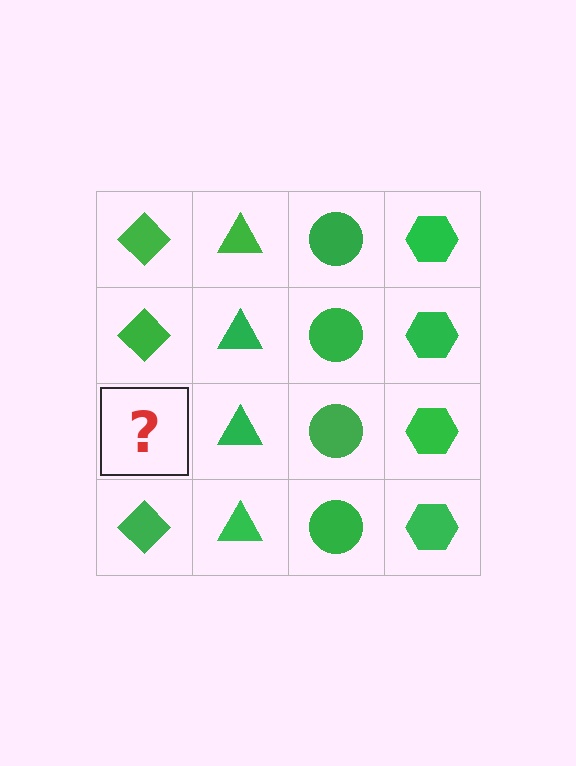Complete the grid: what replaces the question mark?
The question mark should be replaced with a green diamond.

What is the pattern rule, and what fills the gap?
The rule is that each column has a consistent shape. The gap should be filled with a green diamond.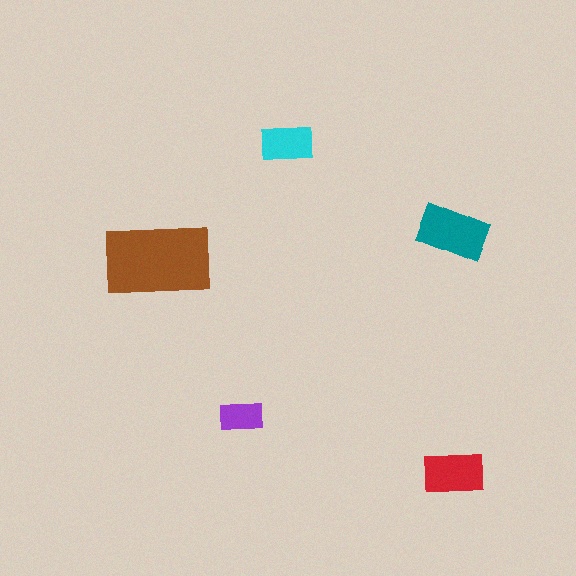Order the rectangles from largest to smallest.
the brown one, the teal one, the red one, the cyan one, the purple one.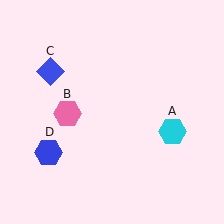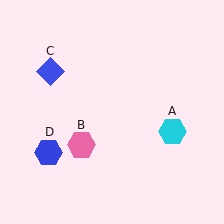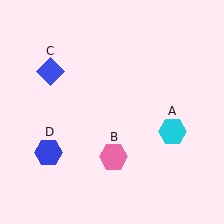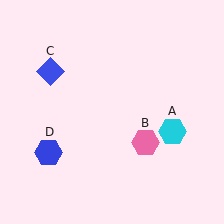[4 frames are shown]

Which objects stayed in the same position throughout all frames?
Cyan hexagon (object A) and blue diamond (object C) and blue hexagon (object D) remained stationary.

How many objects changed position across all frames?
1 object changed position: pink hexagon (object B).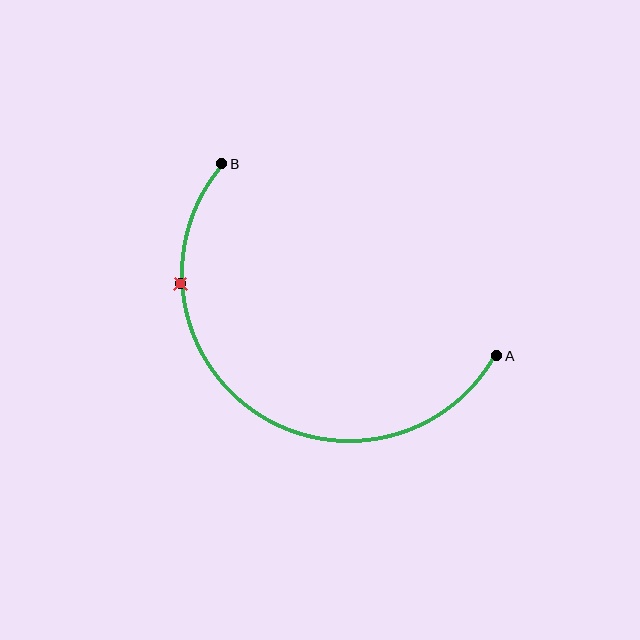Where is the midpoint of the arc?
The arc midpoint is the point on the curve farthest from the straight line joining A and B. It sits below and to the left of that line.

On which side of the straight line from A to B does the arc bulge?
The arc bulges below and to the left of the straight line connecting A and B.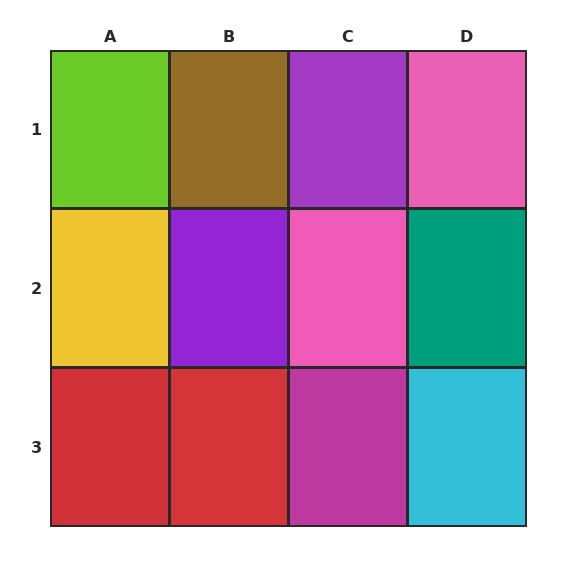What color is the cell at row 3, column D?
Cyan.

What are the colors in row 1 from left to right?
Lime, brown, purple, pink.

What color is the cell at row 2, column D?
Teal.